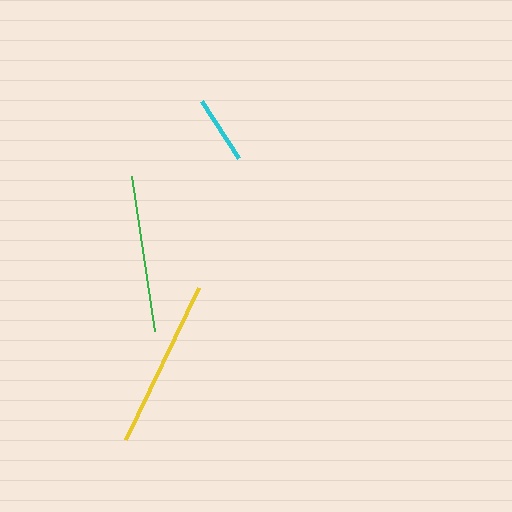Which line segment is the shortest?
The cyan line is the shortest at approximately 68 pixels.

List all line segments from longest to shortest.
From longest to shortest: yellow, green, cyan.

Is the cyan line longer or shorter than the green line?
The green line is longer than the cyan line.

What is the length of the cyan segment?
The cyan segment is approximately 68 pixels long.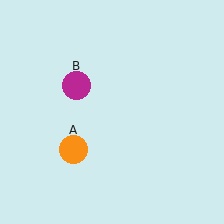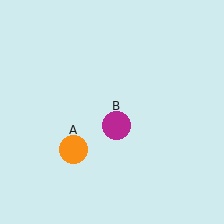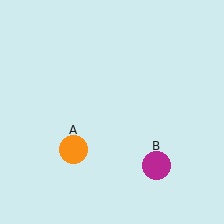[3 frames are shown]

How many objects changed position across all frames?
1 object changed position: magenta circle (object B).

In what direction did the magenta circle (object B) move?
The magenta circle (object B) moved down and to the right.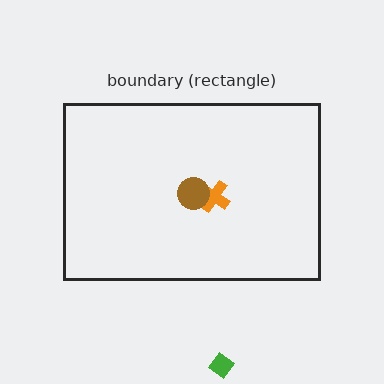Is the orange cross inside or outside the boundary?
Inside.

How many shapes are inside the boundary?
3 inside, 1 outside.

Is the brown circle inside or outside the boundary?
Inside.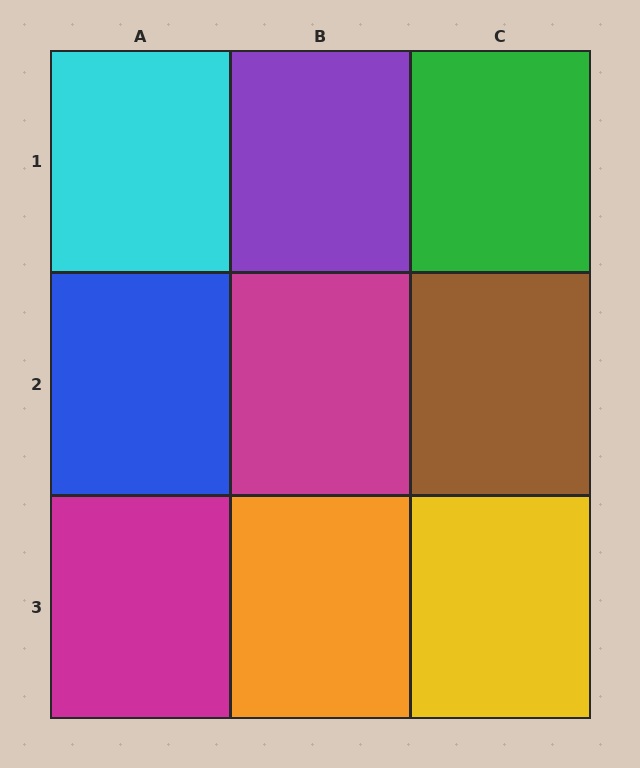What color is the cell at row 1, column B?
Purple.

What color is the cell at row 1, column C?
Green.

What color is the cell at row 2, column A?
Blue.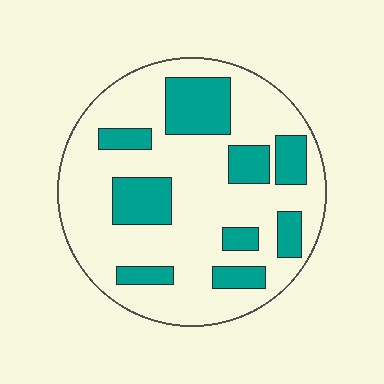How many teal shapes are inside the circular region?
9.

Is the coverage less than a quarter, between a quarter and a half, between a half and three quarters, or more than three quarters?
Between a quarter and a half.